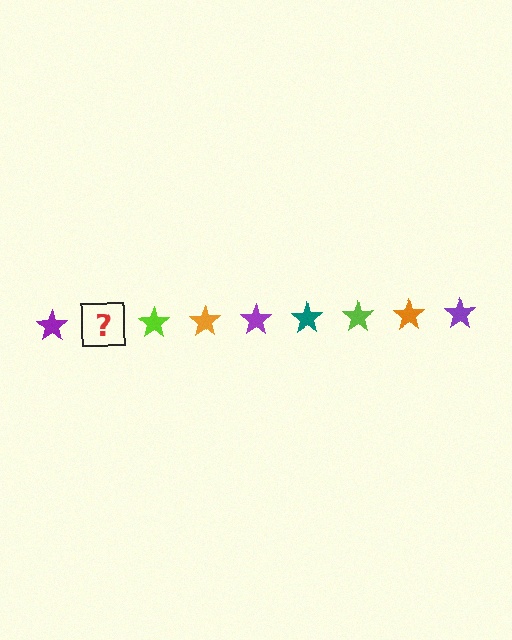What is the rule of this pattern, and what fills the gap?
The rule is that the pattern cycles through purple, teal, lime, orange stars. The gap should be filled with a teal star.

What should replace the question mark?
The question mark should be replaced with a teal star.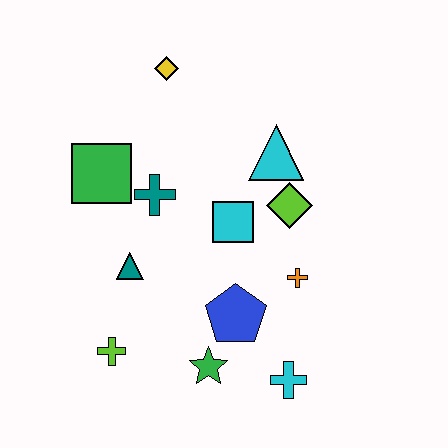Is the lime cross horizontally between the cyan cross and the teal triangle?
No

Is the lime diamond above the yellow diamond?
No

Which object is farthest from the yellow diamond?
The cyan cross is farthest from the yellow diamond.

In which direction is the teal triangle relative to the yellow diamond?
The teal triangle is below the yellow diamond.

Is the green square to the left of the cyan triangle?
Yes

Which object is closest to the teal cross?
The green square is closest to the teal cross.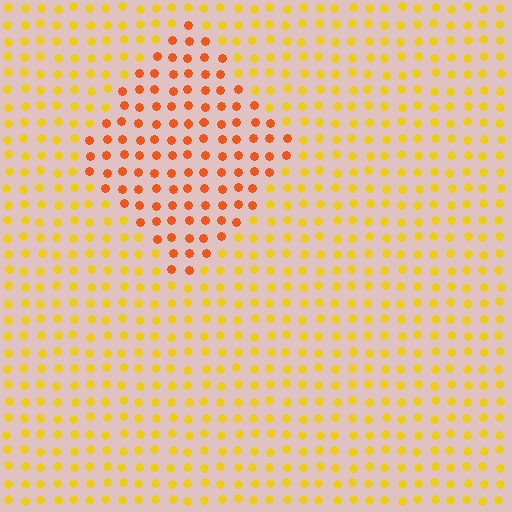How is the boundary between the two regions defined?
The boundary is defined purely by a slight shift in hue (about 34 degrees). Spacing, size, and orientation are identical on both sides.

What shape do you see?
I see a diamond.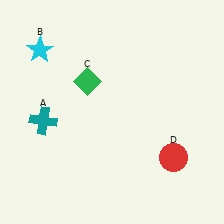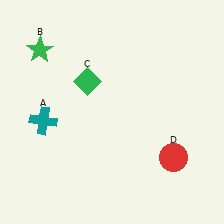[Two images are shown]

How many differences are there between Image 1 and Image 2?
There is 1 difference between the two images.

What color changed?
The star (B) changed from cyan in Image 1 to green in Image 2.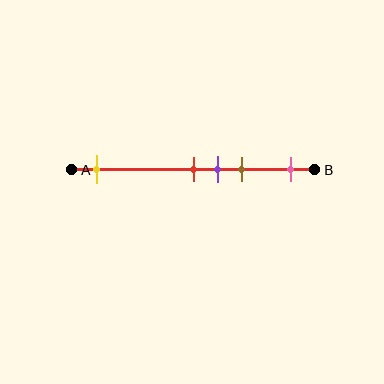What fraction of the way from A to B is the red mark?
The red mark is approximately 50% (0.5) of the way from A to B.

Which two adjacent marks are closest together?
The red and purple marks are the closest adjacent pair.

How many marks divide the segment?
There are 5 marks dividing the segment.